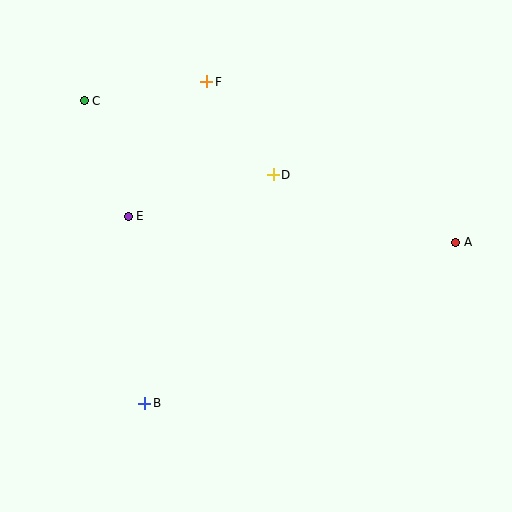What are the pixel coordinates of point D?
Point D is at (273, 175).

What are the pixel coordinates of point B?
Point B is at (145, 403).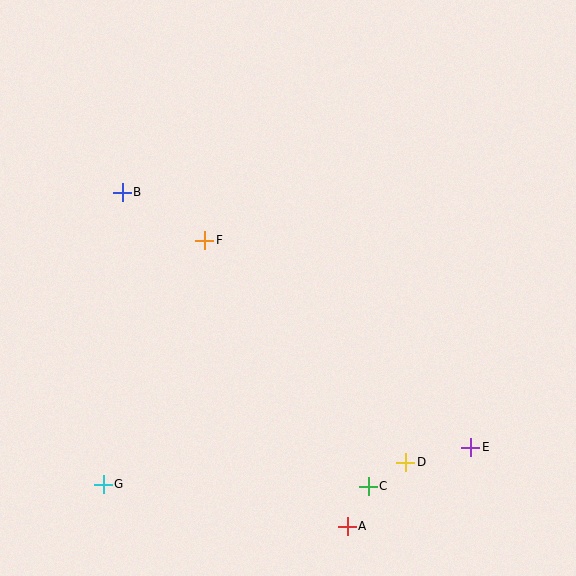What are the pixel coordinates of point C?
Point C is at (368, 486).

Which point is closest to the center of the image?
Point F at (205, 240) is closest to the center.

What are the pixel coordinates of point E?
Point E is at (471, 447).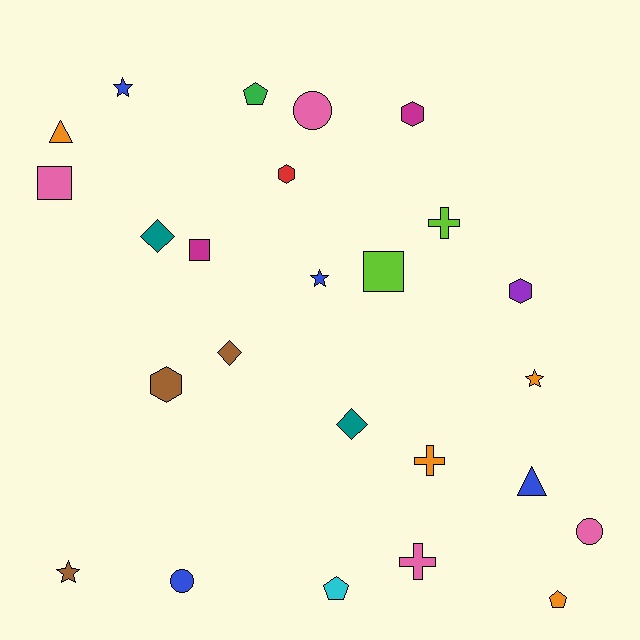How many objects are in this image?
There are 25 objects.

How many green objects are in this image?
There is 1 green object.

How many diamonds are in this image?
There are 3 diamonds.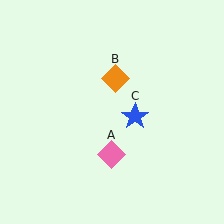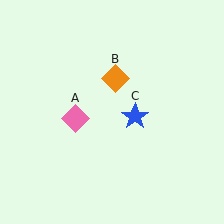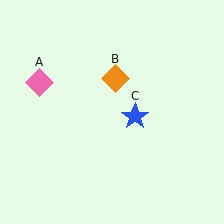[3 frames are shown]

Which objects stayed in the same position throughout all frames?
Orange diamond (object B) and blue star (object C) remained stationary.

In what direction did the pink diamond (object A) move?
The pink diamond (object A) moved up and to the left.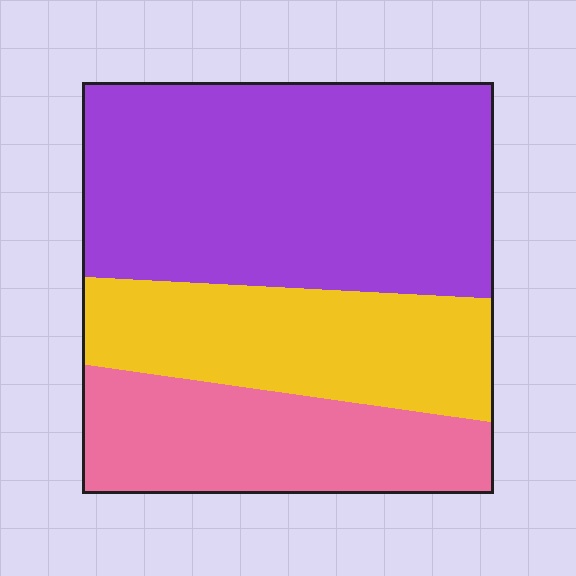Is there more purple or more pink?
Purple.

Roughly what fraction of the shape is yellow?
Yellow covers roughly 25% of the shape.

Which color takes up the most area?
Purple, at roughly 50%.